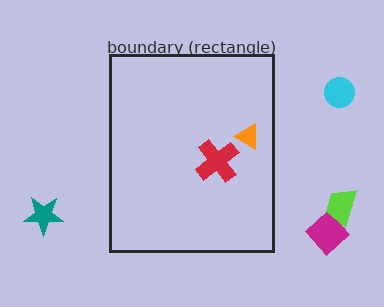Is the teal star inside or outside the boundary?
Outside.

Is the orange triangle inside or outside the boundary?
Inside.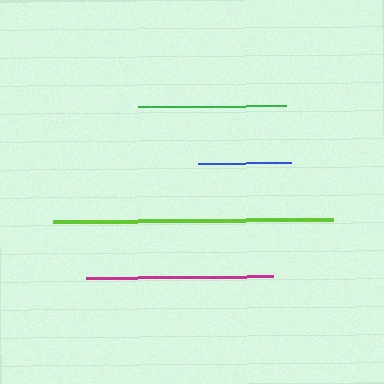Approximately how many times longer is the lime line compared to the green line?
The lime line is approximately 1.9 times the length of the green line.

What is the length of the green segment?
The green segment is approximately 149 pixels long.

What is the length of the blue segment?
The blue segment is approximately 93 pixels long.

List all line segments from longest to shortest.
From longest to shortest: lime, magenta, green, blue.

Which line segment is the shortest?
The blue line is the shortest at approximately 93 pixels.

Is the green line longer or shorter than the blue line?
The green line is longer than the blue line.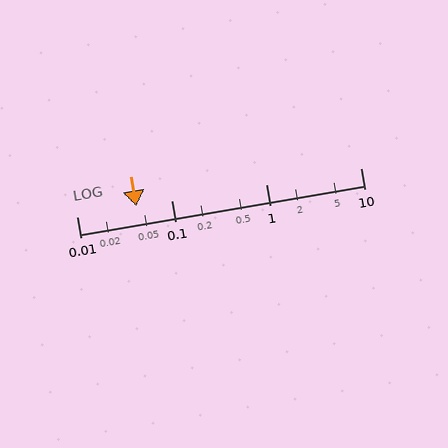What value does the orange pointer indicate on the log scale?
The pointer indicates approximately 0.043.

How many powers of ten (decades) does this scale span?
The scale spans 3 decades, from 0.01 to 10.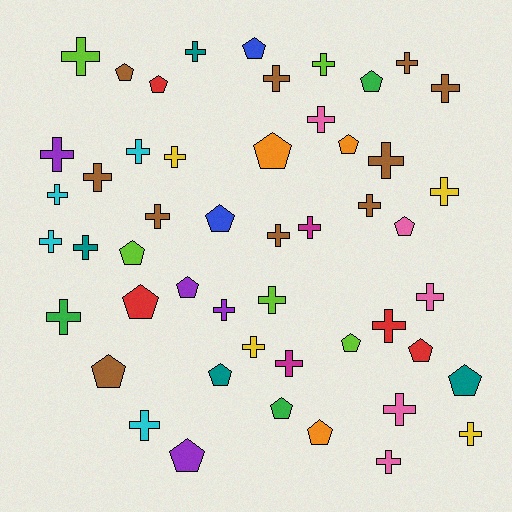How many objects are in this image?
There are 50 objects.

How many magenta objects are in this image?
There are 2 magenta objects.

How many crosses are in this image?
There are 31 crosses.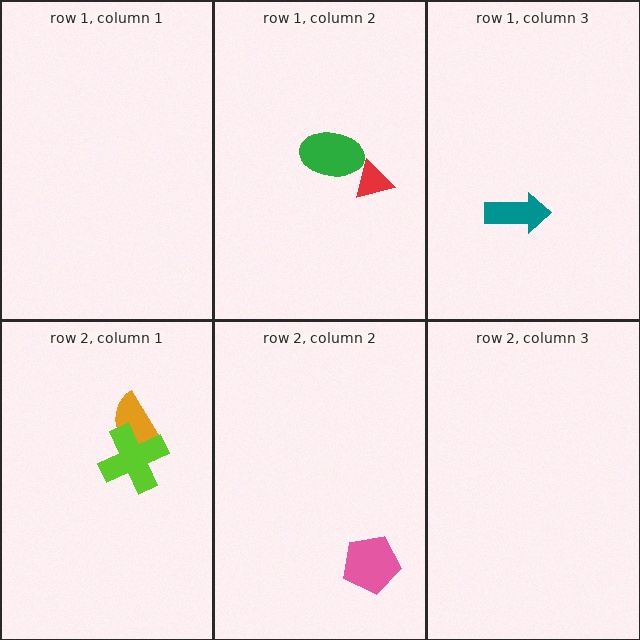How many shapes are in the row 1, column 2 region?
2.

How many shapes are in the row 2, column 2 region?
1.